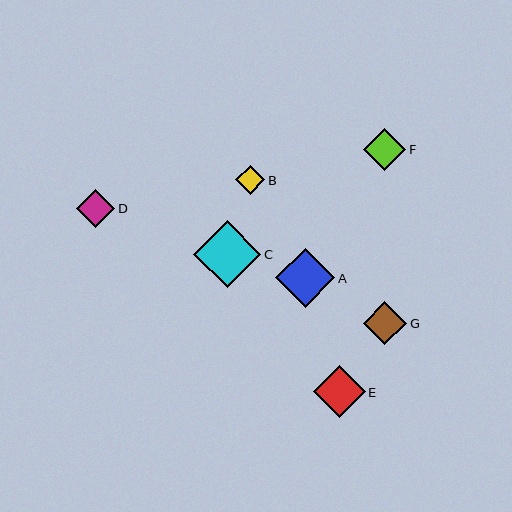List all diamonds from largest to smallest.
From largest to smallest: C, A, E, G, F, D, B.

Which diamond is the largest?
Diamond C is the largest with a size of approximately 67 pixels.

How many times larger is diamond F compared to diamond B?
Diamond F is approximately 1.4 times the size of diamond B.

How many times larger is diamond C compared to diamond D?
Diamond C is approximately 1.8 times the size of diamond D.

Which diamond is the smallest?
Diamond B is the smallest with a size of approximately 29 pixels.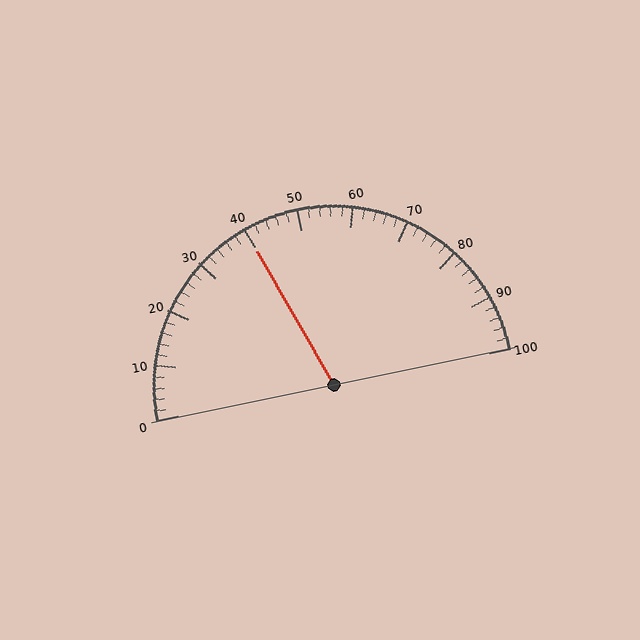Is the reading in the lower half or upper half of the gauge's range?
The reading is in the lower half of the range (0 to 100).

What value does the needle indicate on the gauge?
The needle indicates approximately 40.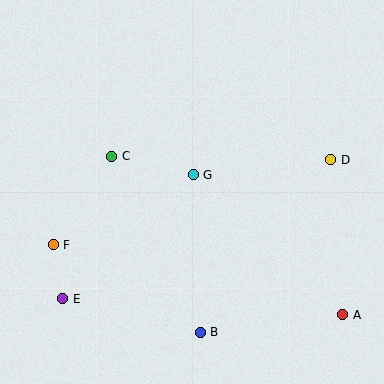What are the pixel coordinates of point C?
Point C is at (112, 156).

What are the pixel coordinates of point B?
Point B is at (200, 332).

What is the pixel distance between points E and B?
The distance between E and B is 141 pixels.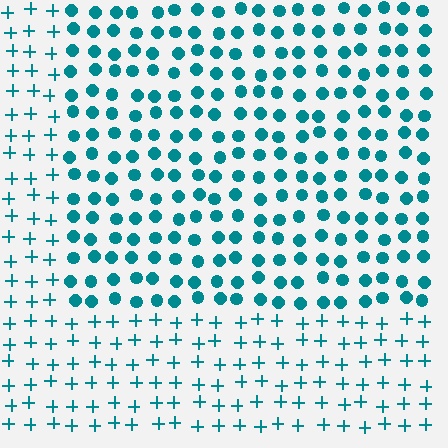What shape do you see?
I see a rectangle.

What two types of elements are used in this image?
The image uses circles inside the rectangle region and plus signs outside it.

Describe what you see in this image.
The image is filled with small teal elements arranged in a uniform grid. A rectangle-shaped region contains circles, while the surrounding area contains plus signs. The boundary is defined purely by the change in element shape.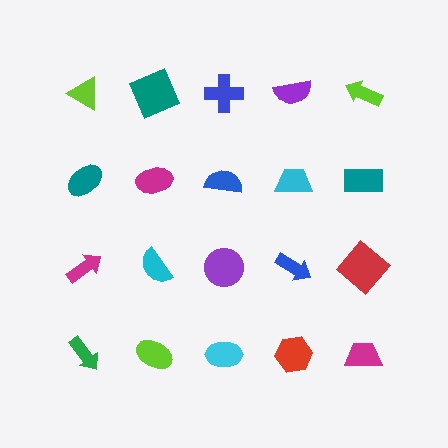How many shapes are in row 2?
5 shapes.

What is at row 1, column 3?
A blue cross.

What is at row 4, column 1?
A green arrow.